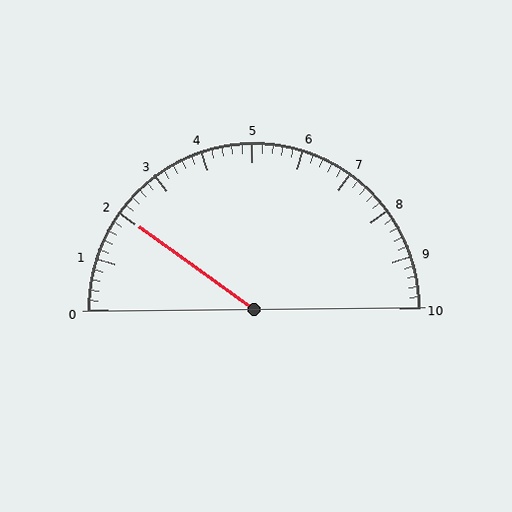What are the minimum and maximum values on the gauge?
The gauge ranges from 0 to 10.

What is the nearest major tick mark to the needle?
The nearest major tick mark is 2.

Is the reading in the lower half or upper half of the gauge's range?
The reading is in the lower half of the range (0 to 10).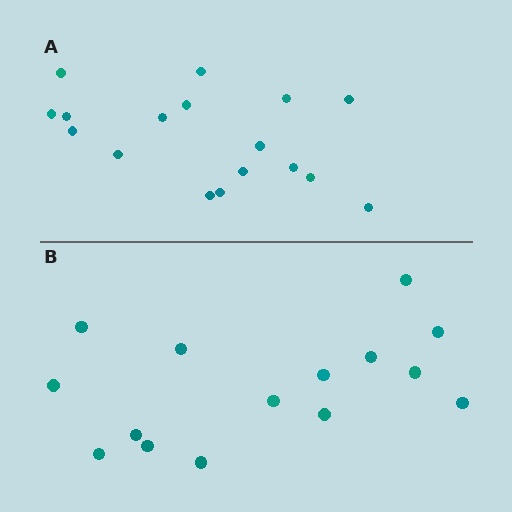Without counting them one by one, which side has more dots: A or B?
Region A (the top region) has more dots.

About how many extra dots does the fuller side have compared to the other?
Region A has just a few more — roughly 2 or 3 more dots than region B.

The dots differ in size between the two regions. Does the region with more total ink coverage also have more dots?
No. Region B has more total ink coverage because its dots are larger, but region A actually contains more individual dots. Total area can be misleading — the number of items is what matters here.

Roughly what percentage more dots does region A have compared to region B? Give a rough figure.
About 15% more.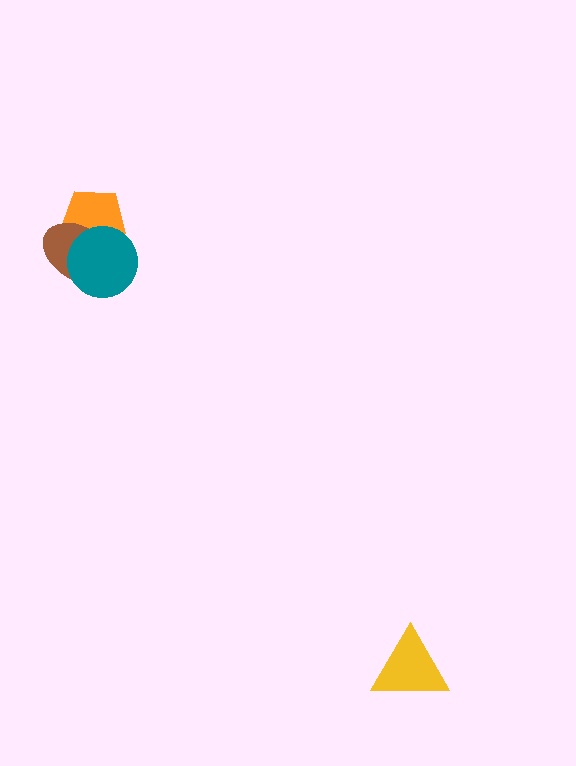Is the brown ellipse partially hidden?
Yes, it is partially covered by another shape.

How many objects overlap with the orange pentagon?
2 objects overlap with the orange pentagon.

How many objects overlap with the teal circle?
2 objects overlap with the teal circle.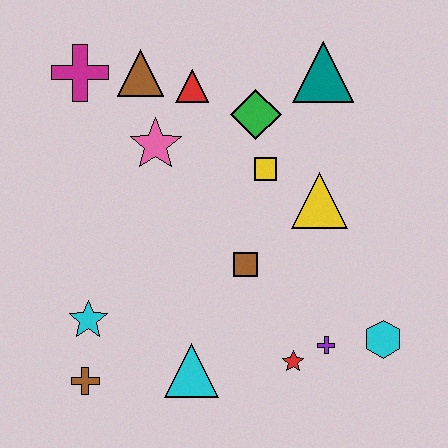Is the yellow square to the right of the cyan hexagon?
No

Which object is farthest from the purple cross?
The magenta cross is farthest from the purple cross.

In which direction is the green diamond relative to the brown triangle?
The green diamond is to the right of the brown triangle.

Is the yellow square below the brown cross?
No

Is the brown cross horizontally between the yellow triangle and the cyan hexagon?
No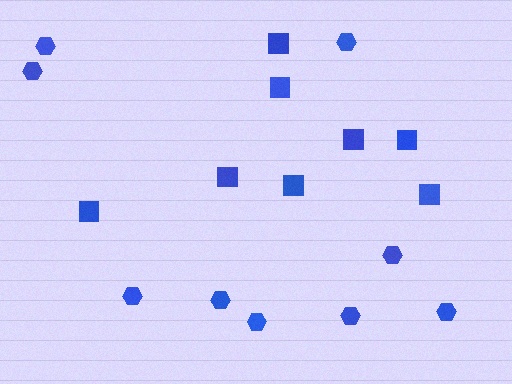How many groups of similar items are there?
There are 2 groups: one group of squares (8) and one group of hexagons (9).